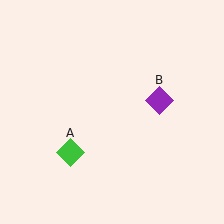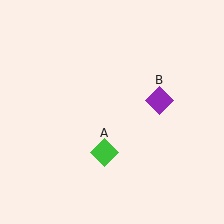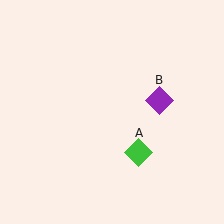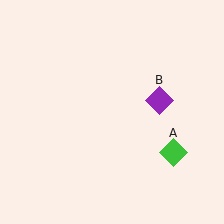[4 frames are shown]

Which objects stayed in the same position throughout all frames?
Purple diamond (object B) remained stationary.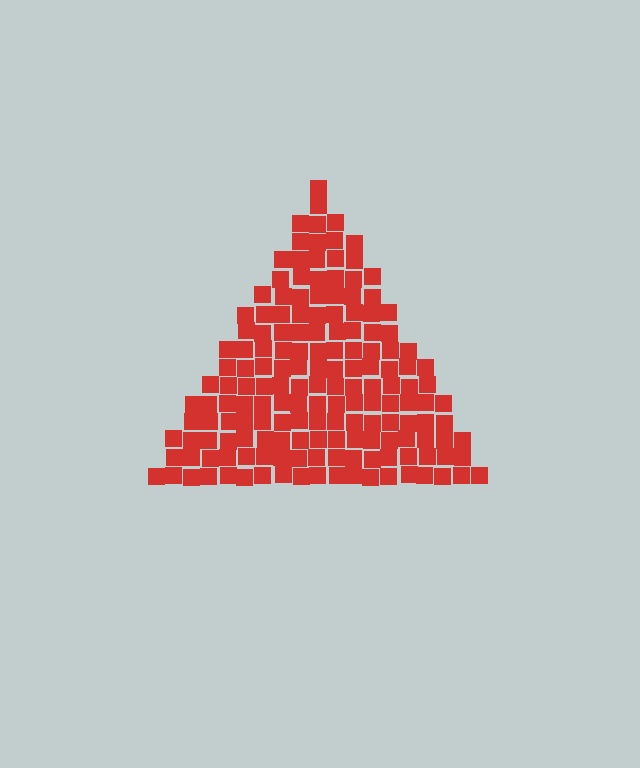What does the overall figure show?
The overall figure shows a triangle.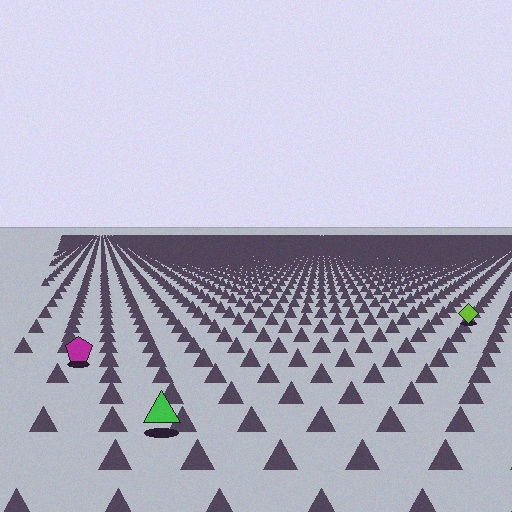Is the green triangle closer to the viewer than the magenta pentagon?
Yes. The green triangle is closer — you can tell from the texture gradient: the ground texture is coarser near it.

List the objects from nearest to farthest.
From nearest to farthest: the green triangle, the magenta pentagon, the lime diamond.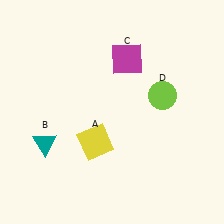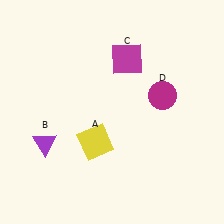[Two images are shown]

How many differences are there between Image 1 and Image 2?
There are 2 differences between the two images.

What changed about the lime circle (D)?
In Image 1, D is lime. In Image 2, it changed to magenta.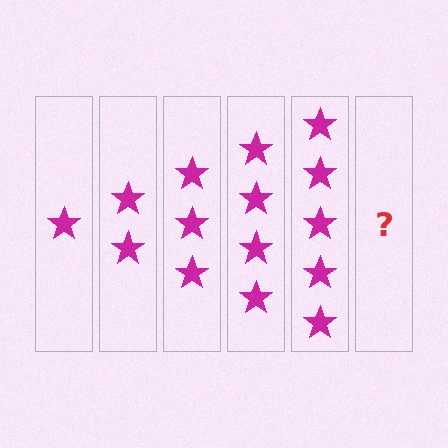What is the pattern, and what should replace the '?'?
The pattern is that each step adds one more star. The '?' should be 6 stars.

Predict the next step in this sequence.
The next step is 6 stars.